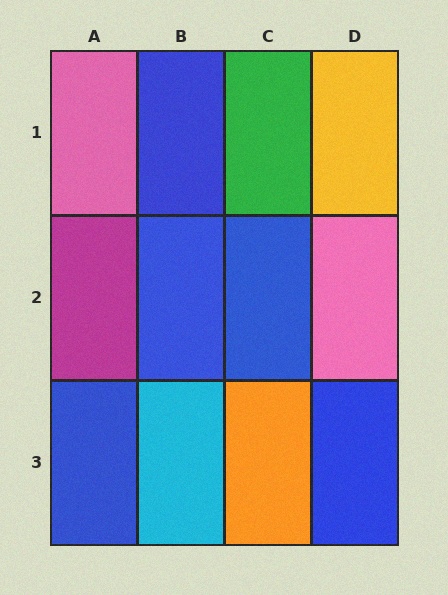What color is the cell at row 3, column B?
Cyan.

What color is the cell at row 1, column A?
Pink.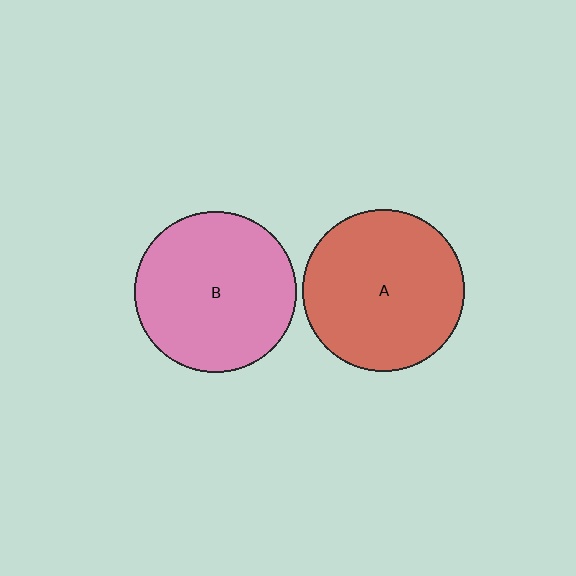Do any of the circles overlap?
No, none of the circles overlap.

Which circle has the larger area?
Circle A (red).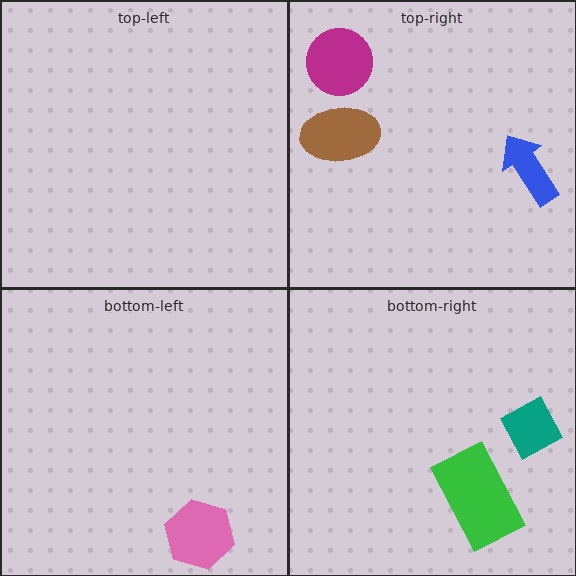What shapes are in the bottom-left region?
The pink hexagon.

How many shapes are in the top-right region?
3.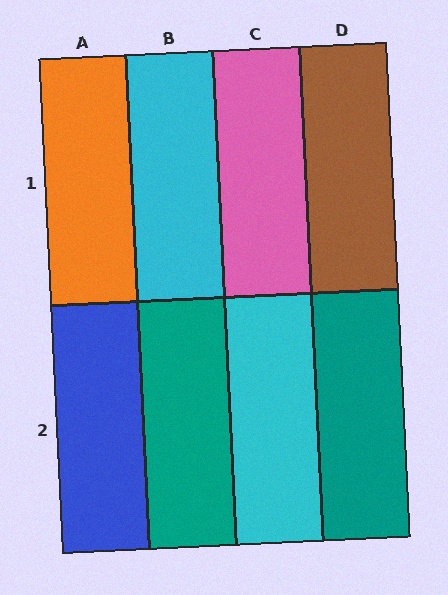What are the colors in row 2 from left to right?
Blue, teal, cyan, teal.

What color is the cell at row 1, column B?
Cyan.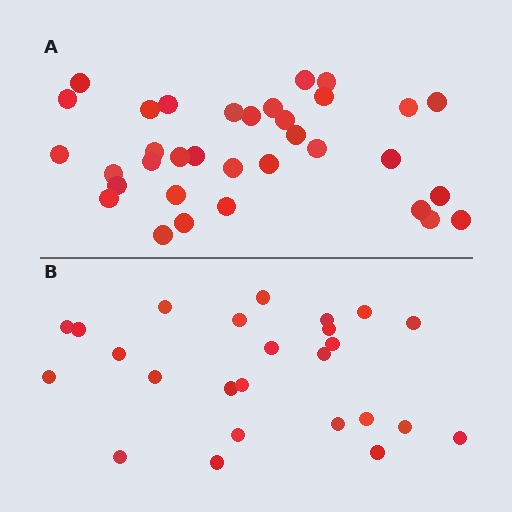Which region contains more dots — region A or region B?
Region A (the top region) has more dots.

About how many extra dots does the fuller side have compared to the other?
Region A has roughly 8 or so more dots than region B.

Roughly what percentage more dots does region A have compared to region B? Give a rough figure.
About 35% more.